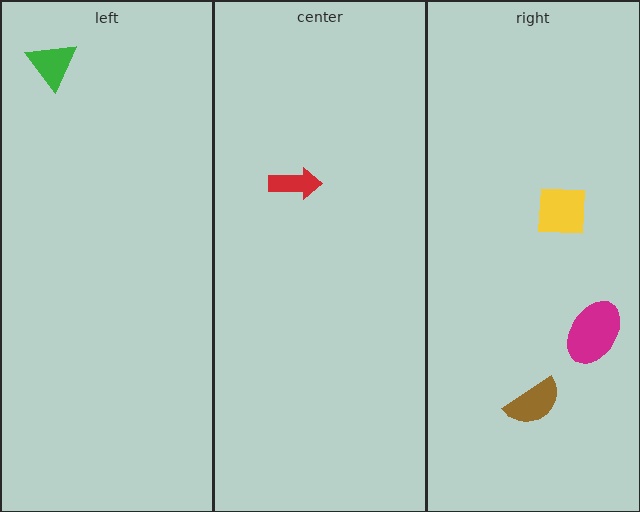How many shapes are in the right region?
3.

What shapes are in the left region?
The green triangle.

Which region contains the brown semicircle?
The right region.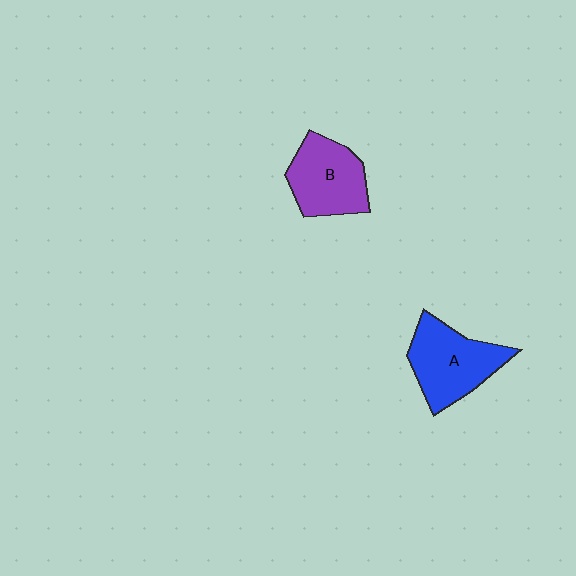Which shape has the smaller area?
Shape B (purple).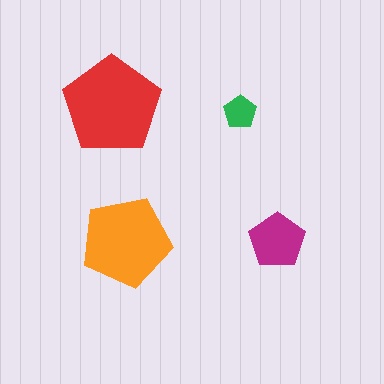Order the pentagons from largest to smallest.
the red one, the orange one, the magenta one, the green one.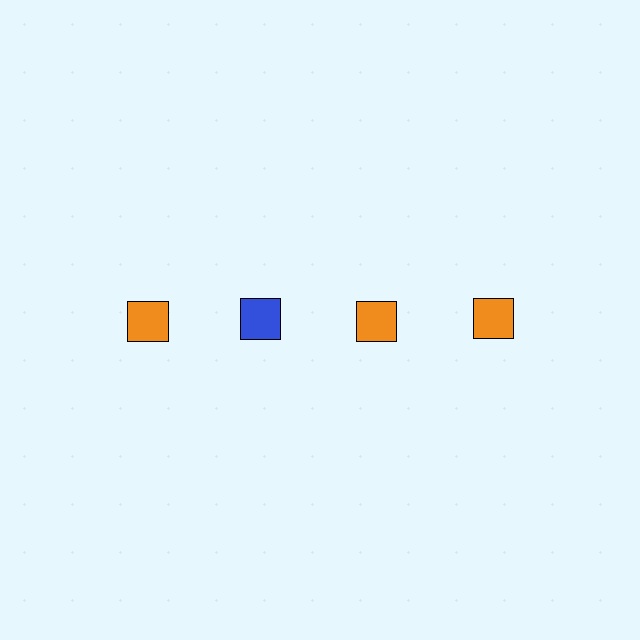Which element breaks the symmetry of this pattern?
The blue square in the top row, second from left column breaks the symmetry. All other shapes are orange squares.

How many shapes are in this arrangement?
There are 4 shapes arranged in a grid pattern.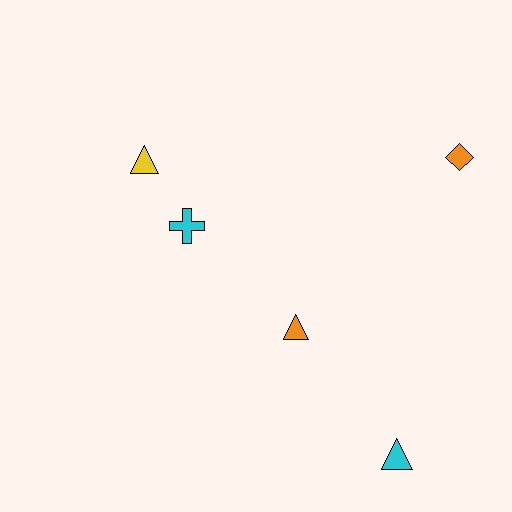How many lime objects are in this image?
There are no lime objects.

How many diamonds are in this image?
There is 1 diamond.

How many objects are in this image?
There are 5 objects.